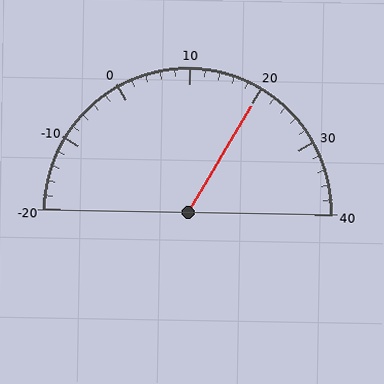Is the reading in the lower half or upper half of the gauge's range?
The reading is in the upper half of the range (-20 to 40).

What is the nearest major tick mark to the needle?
The nearest major tick mark is 20.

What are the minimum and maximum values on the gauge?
The gauge ranges from -20 to 40.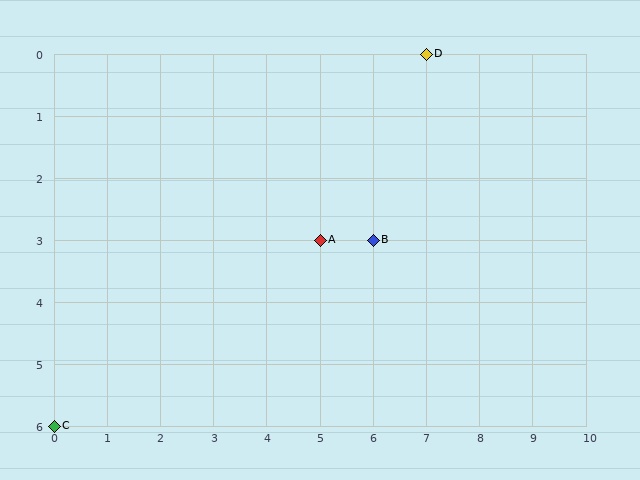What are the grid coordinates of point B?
Point B is at grid coordinates (6, 3).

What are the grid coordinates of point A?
Point A is at grid coordinates (5, 3).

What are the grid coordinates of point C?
Point C is at grid coordinates (0, 6).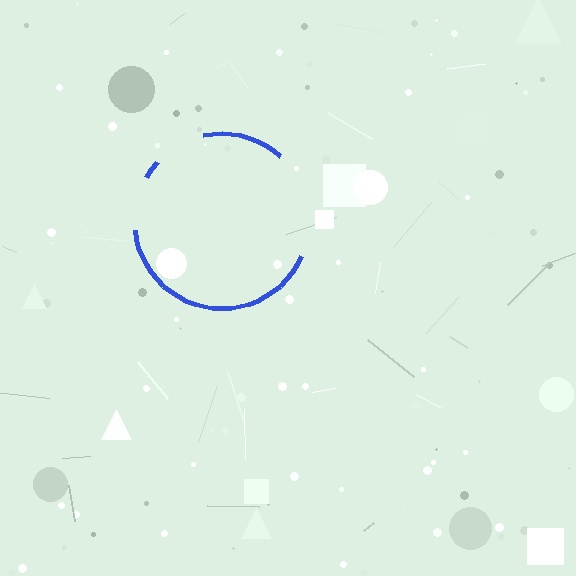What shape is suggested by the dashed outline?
The dashed outline suggests a circle.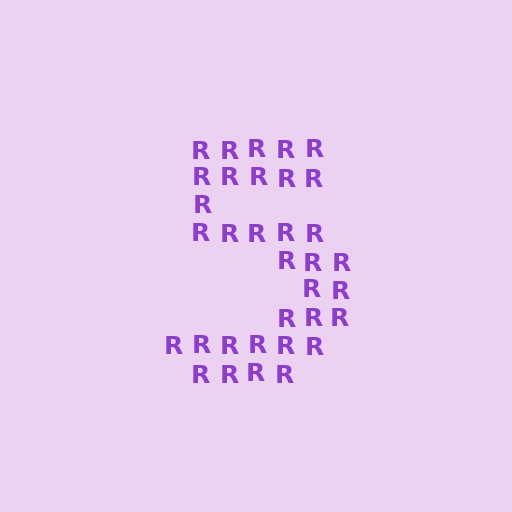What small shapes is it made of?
It is made of small letter R's.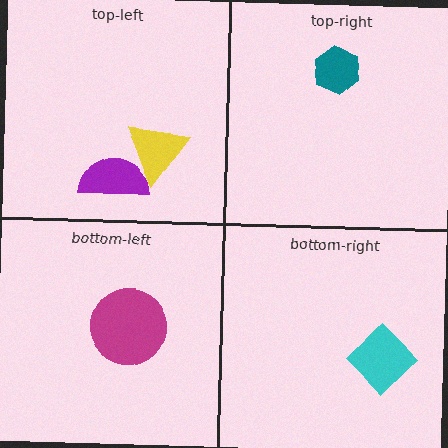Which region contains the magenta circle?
The bottom-left region.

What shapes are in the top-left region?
The purple semicircle, the yellow triangle.